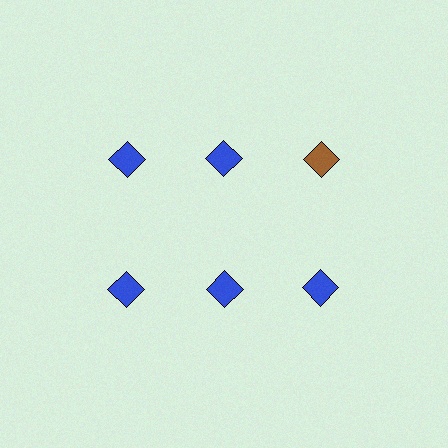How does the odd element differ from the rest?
It has a different color: brown instead of blue.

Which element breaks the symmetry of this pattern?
The brown diamond in the top row, center column breaks the symmetry. All other shapes are blue diamonds.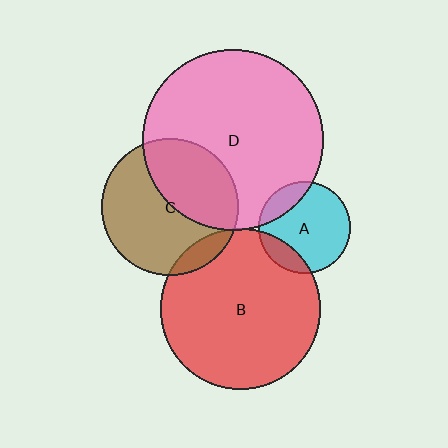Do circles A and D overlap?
Yes.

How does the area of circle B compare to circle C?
Approximately 1.4 times.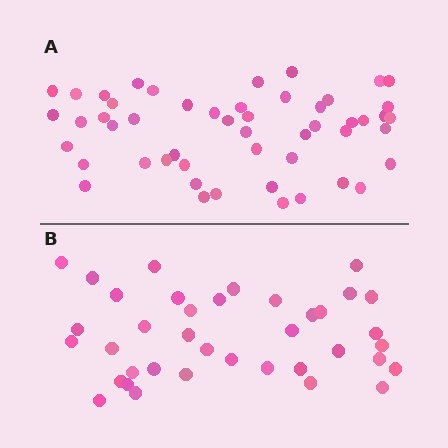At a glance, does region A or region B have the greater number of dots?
Region A (the top region) has more dots.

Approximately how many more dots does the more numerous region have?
Region A has approximately 15 more dots than region B.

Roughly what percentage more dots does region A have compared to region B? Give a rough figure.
About 35% more.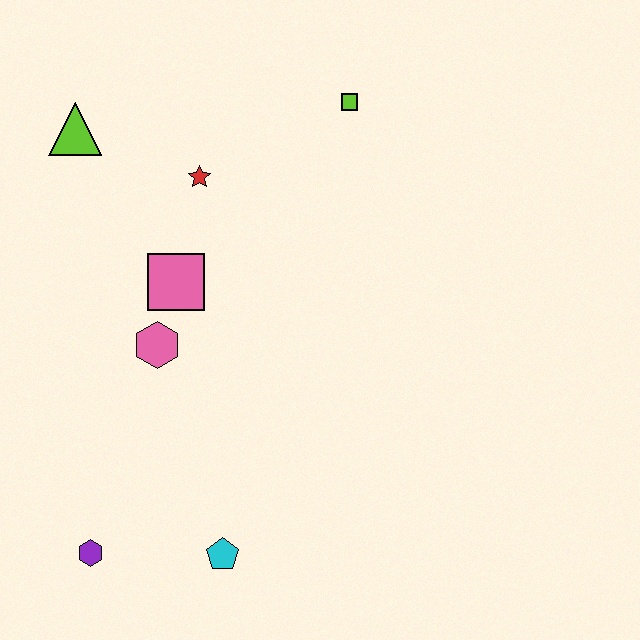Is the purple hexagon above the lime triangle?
No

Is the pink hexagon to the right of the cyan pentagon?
No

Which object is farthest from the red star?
The purple hexagon is farthest from the red star.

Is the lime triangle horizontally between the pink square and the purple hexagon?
No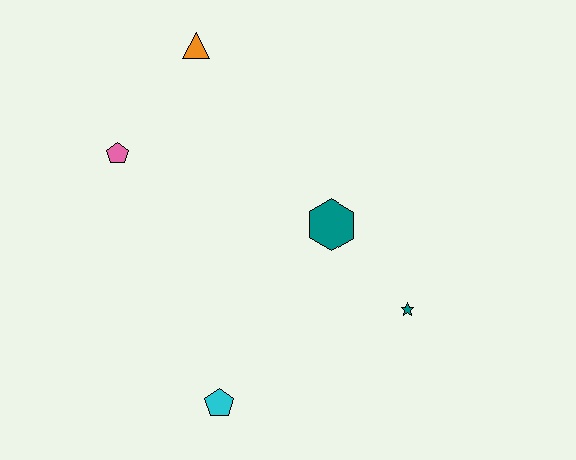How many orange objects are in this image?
There is 1 orange object.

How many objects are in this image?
There are 5 objects.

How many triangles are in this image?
There is 1 triangle.